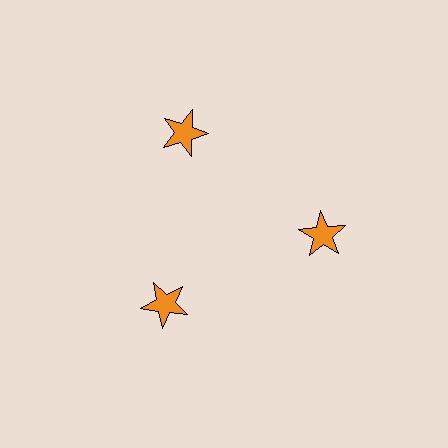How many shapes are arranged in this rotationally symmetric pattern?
There are 3 shapes, arranged in 3 groups of 1.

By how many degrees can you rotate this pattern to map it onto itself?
The pattern maps onto itself every 120 degrees of rotation.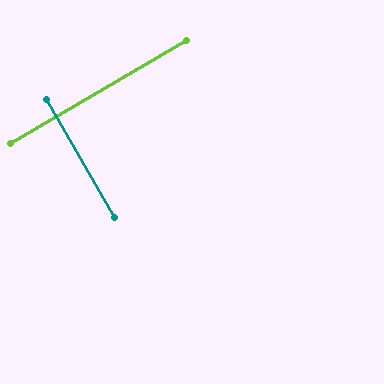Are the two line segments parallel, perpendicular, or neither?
Perpendicular — they meet at approximately 89°.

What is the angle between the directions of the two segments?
Approximately 89 degrees.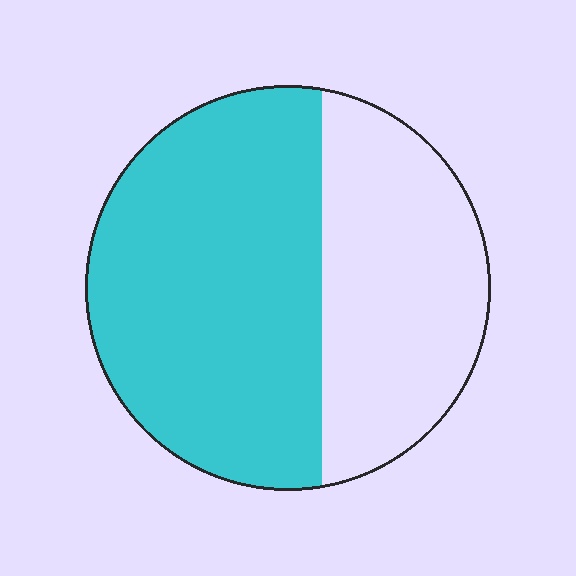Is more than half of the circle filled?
Yes.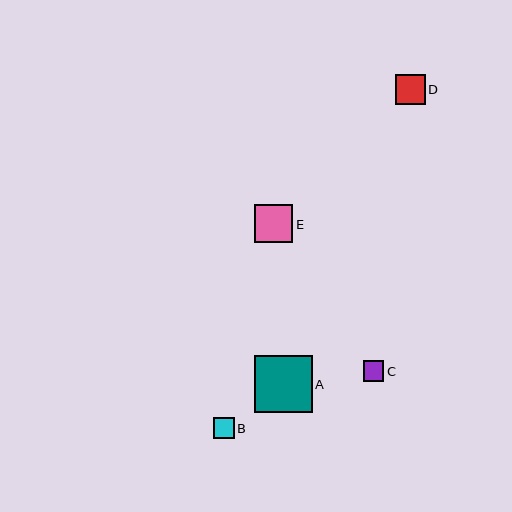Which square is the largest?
Square A is the largest with a size of approximately 57 pixels.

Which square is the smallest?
Square C is the smallest with a size of approximately 21 pixels.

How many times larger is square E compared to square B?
Square E is approximately 1.8 times the size of square B.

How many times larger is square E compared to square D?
Square E is approximately 1.3 times the size of square D.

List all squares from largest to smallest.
From largest to smallest: A, E, D, B, C.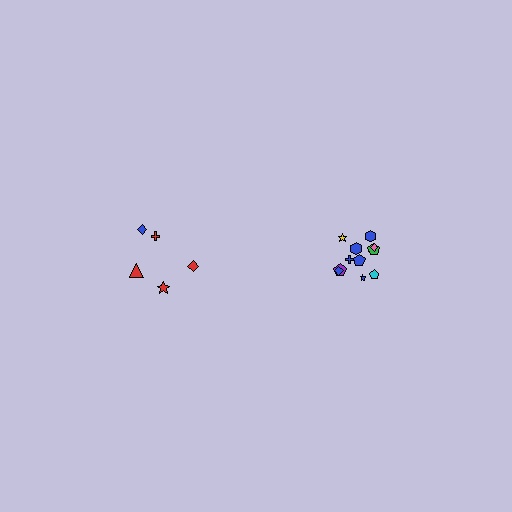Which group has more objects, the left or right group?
The right group.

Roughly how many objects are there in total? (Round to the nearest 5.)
Roughly 15 objects in total.